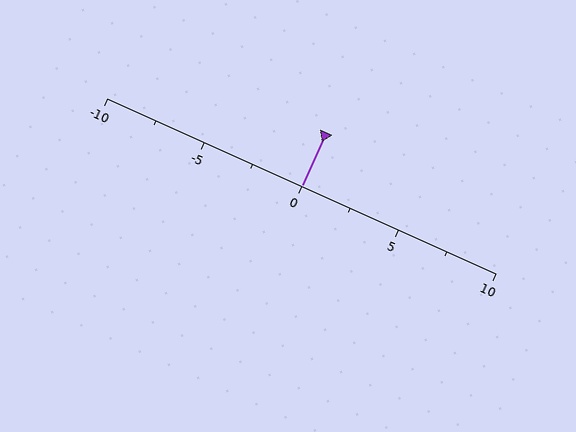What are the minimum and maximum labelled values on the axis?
The axis runs from -10 to 10.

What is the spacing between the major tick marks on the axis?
The major ticks are spaced 5 apart.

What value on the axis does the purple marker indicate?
The marker indicates approximately 0.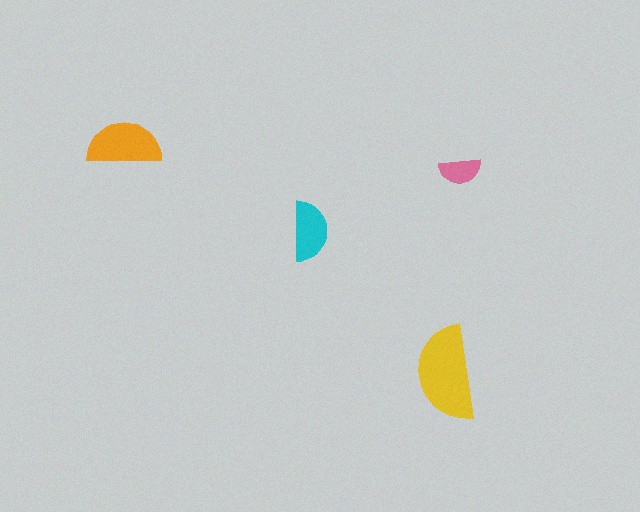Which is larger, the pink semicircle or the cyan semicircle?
The cyan one.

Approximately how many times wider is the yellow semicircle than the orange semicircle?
About 1.5 times wider.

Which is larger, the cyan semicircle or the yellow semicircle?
The yellow one.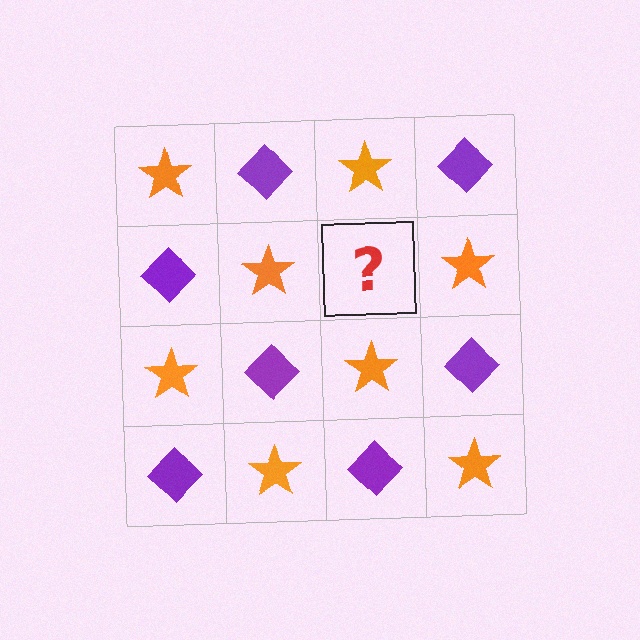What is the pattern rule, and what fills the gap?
The rule is that it alternates orange star and purple diamond in a checkerboard pattern. The gap should be filled with a purple diamond.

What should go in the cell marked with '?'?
The missing cell should contain a purple diamond.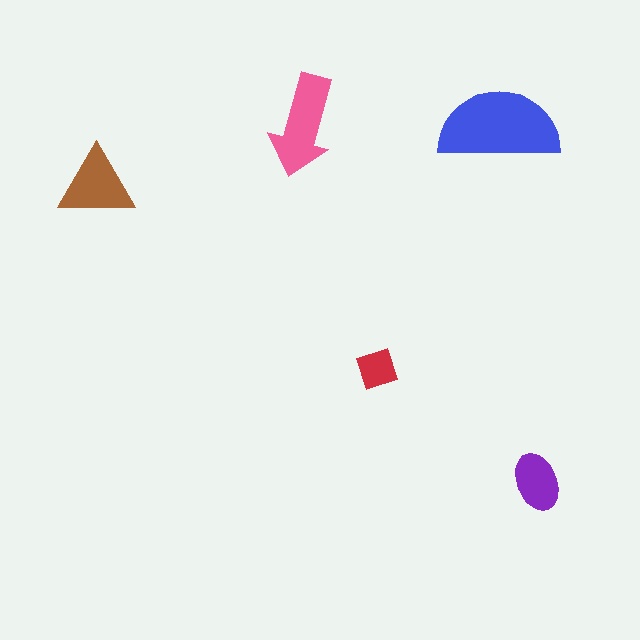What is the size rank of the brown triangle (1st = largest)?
3rd.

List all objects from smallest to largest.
The red diamond, the purple ellipse, the brown triangle, the pink arrow, the blue semicircle.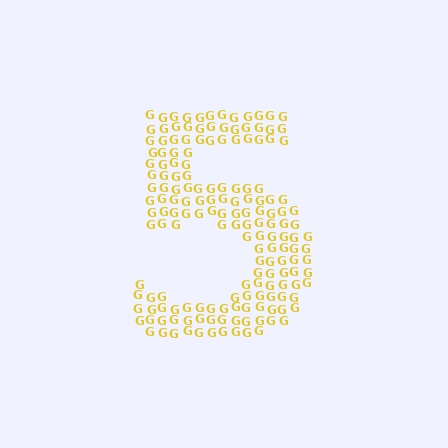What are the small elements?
The small elements are letter G's.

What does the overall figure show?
The overall figure shows the digit 5.